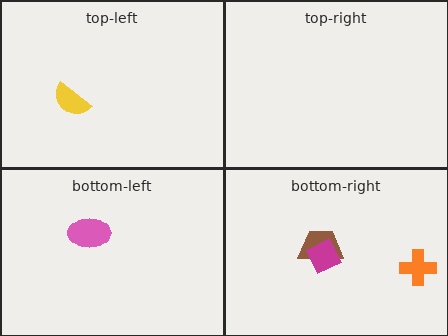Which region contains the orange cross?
The bottom-right region.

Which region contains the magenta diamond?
The bottom-right region.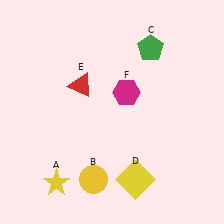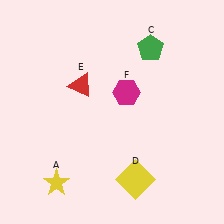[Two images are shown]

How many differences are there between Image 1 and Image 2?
There is 1 difference between the two images.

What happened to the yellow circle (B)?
The yellow circle (B) was removed in Image 2. It was in the bottom-left area of Image 1.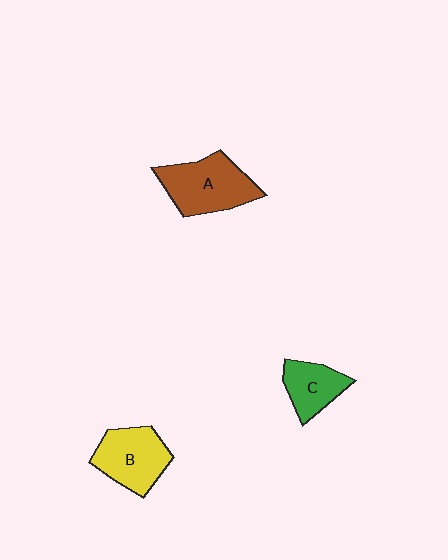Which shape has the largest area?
Shape A (brown).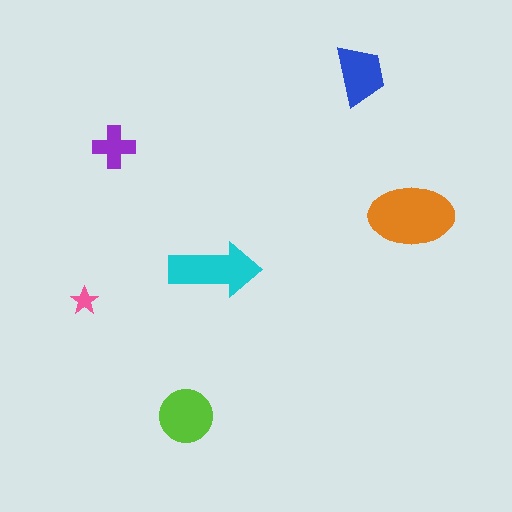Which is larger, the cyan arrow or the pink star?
The cyan arrow.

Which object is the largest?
The orange ellipse.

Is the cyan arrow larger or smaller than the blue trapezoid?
Larger.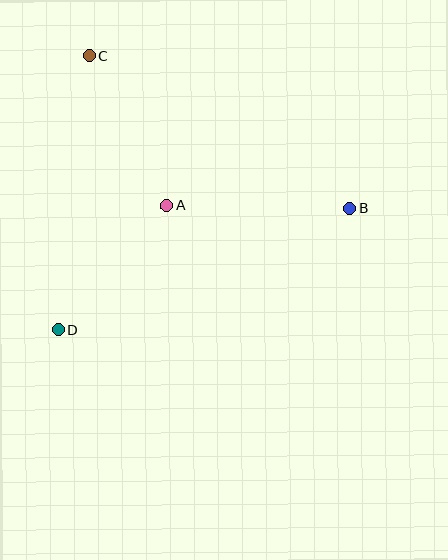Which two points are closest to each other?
Points A and D are closest to each other.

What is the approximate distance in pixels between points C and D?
The distance between C and D is approximately 276 pixels.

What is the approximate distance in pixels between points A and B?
The distance between A and B is approximately 183 pixels.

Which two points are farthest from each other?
Points B and D are farthest from each other.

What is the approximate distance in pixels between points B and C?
The distance between B and C is approximately 302 pixels.